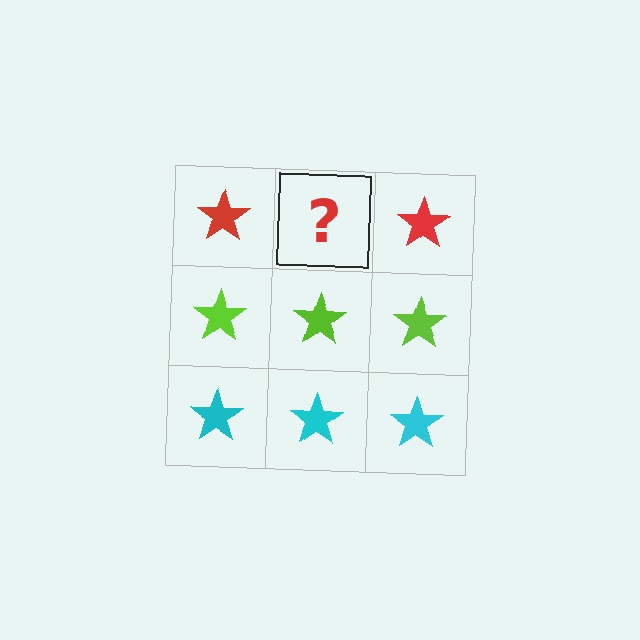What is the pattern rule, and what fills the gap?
The rule is that each row has a consistent color. The gap should be filled with a red star.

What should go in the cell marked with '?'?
The missing cell should contain a red star.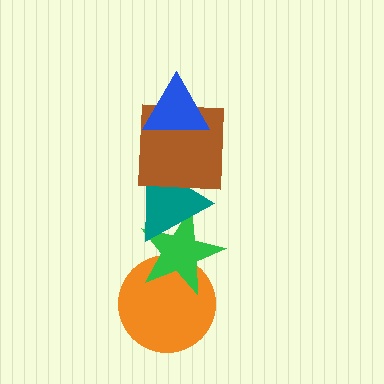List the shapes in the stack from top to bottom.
From top to bottom: the blue triangle, the brown square, the teal triangle, the green star, the orange circle.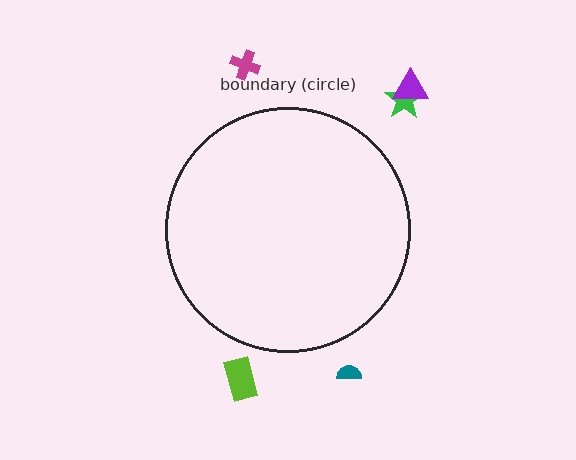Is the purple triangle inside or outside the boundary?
Outside.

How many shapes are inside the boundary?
0 inside, 5 outside.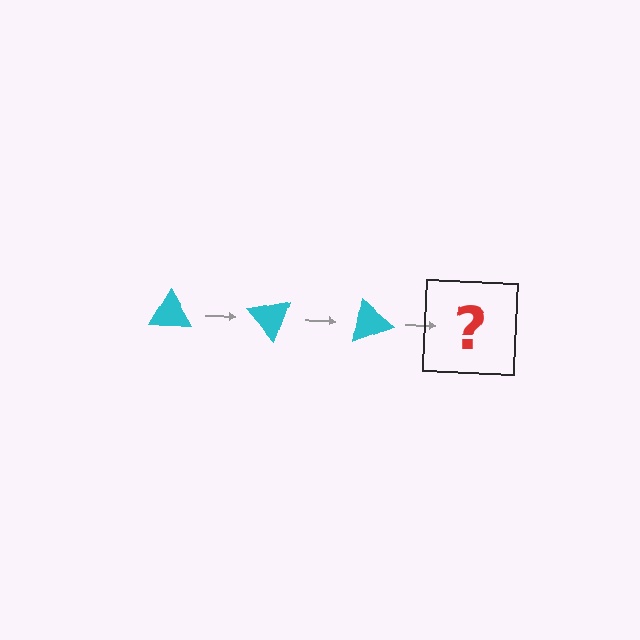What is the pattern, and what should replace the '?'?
The pattern is that the triangle rotates 50 degrees each step. The '?' should be a cyan triangle rotated 150 degrees.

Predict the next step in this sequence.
The next step is a cyan triangle rotated 150 degrees.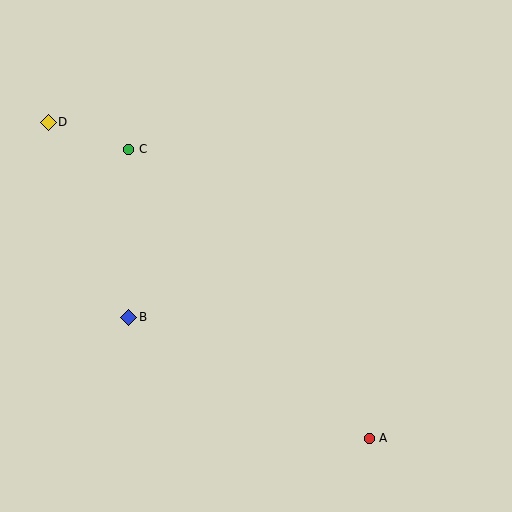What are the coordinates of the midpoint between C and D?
The midpoint between C and D is at (88, 136).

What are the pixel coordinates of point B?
Point B is at (129, 317).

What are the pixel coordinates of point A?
Point A is at (369, 438).